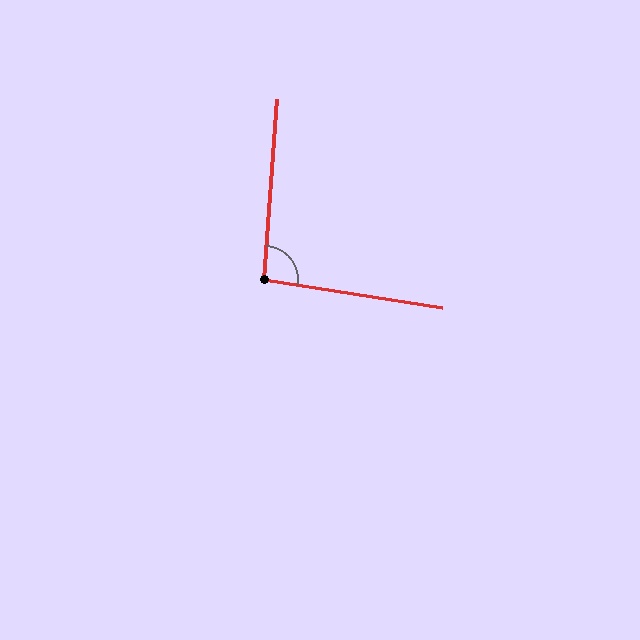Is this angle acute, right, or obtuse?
It is approximately a right angle.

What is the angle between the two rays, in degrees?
Approximately 95 degrees.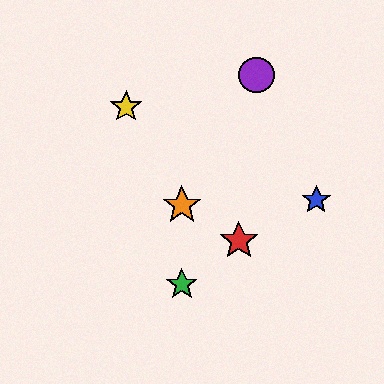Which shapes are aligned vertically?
The green star, the orange star are aligned vertically.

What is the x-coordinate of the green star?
The green star is at x≈182.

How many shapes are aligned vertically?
2 shapes (the green star, the orange star) are aligned vertically.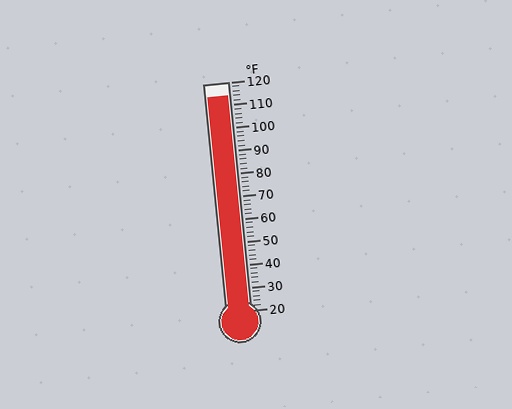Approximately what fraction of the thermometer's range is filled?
The thermometer is filled to approximately 95% of its range.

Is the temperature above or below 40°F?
The temperature is above 40°F.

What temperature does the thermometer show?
The thermometer shows approximately 114°F.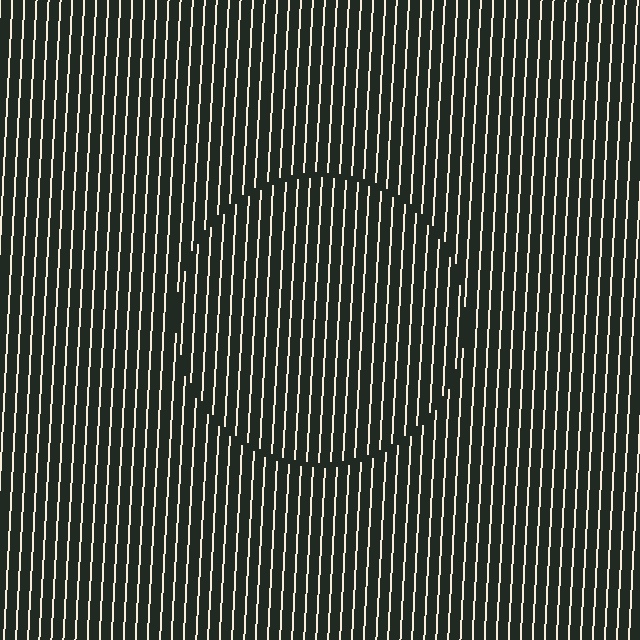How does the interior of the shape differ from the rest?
The interior of the shape contains the same grating, shifted by half a period — the contour is defined by the phase discontinuity where line-ends from the inner and outer gratings abut.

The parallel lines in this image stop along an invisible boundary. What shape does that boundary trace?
An illusory circle. The interior of the shape contains the same grating, shifted by half a period — the contour is defined by the phase discontinuity where line-ends from the inner and outer gratings abut.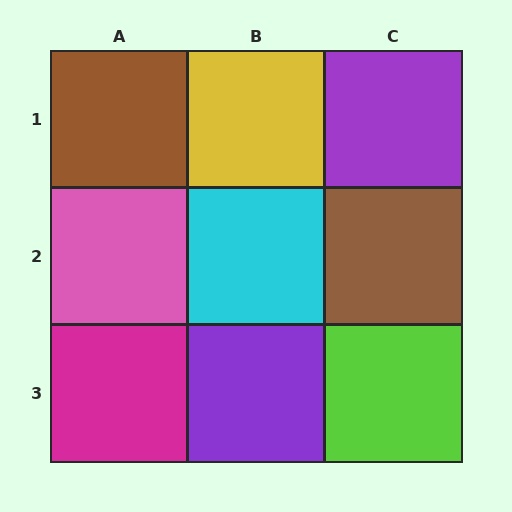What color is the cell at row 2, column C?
Brown.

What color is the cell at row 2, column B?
Cyan.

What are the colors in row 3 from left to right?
Magenta, purple, lime.